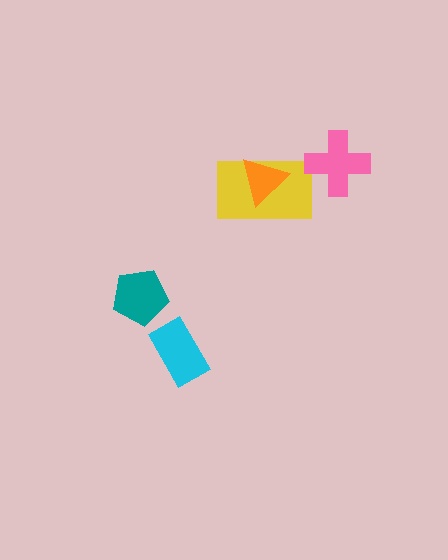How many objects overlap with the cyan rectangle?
0 objects overlap with the cyan rectangle.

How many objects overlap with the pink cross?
0 objects overlap with the pink cross.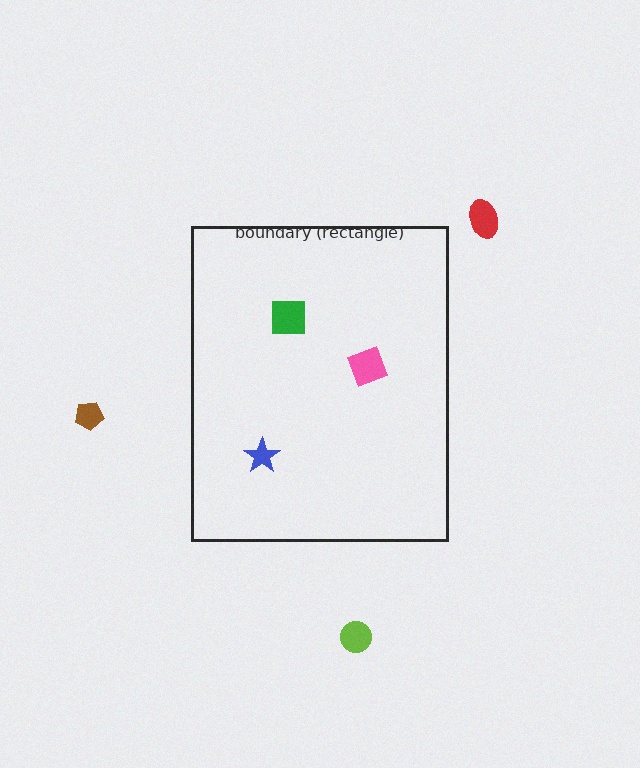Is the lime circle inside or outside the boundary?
Outside.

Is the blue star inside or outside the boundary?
Inside.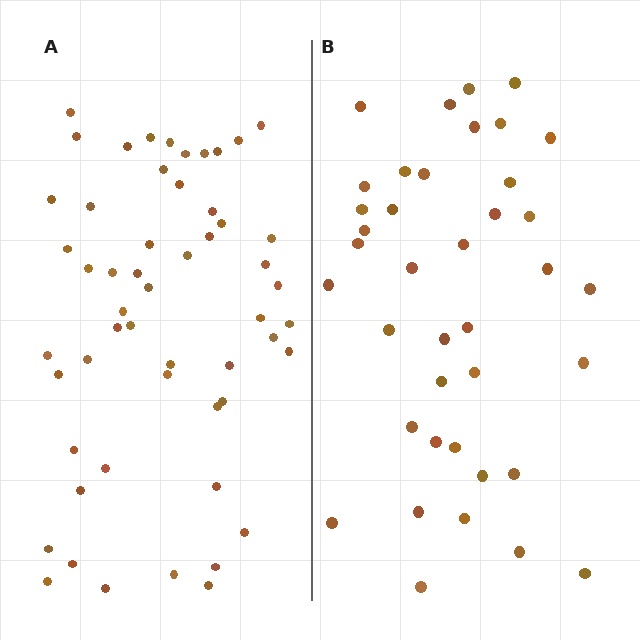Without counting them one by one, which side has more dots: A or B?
Region A (the left region) has more dots.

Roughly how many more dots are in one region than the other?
Region A has approximately 15 more dots than region B.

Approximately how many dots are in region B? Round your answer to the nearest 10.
About 40 dots. (The exact count is 39, which rounds to 40.)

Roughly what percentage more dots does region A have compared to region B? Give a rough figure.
About 40% more.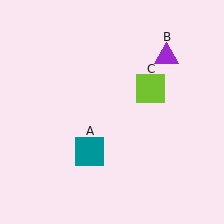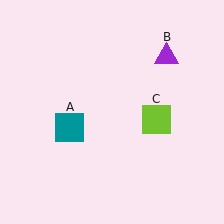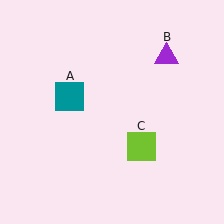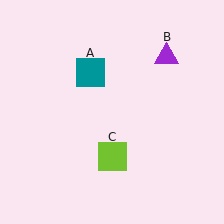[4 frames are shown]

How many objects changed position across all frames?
2 objects changed position: teal square (object A), lime square (object C).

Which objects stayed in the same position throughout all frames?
Purple triangle (object B) remained stationary.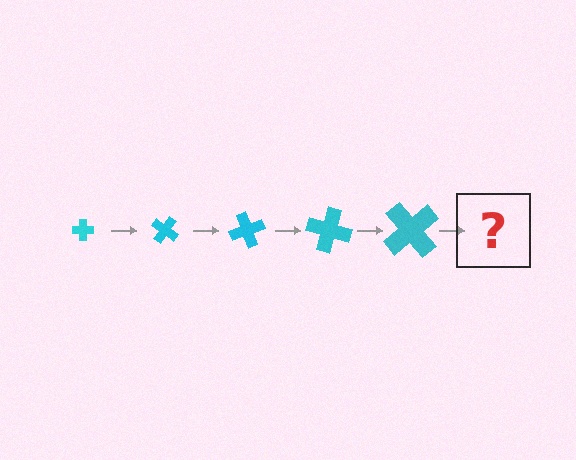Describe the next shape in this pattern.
It should be a cross, larger than the previous one and rotated 175 degrees from the start.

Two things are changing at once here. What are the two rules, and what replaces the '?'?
The two rules are that the cross grows larger each step and it rotates 35 degrees each step. The '?' should be a cross, larger than the previous one and rotated 175 degrees from the start.